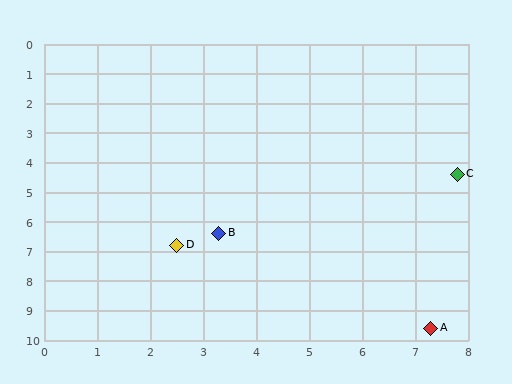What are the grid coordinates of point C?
Point C is at approximately (7.8, 4.4).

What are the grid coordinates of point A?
Point A is at approximately (7.3, 9.6).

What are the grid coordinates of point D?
Point D is at approximately (2.5, 6.8).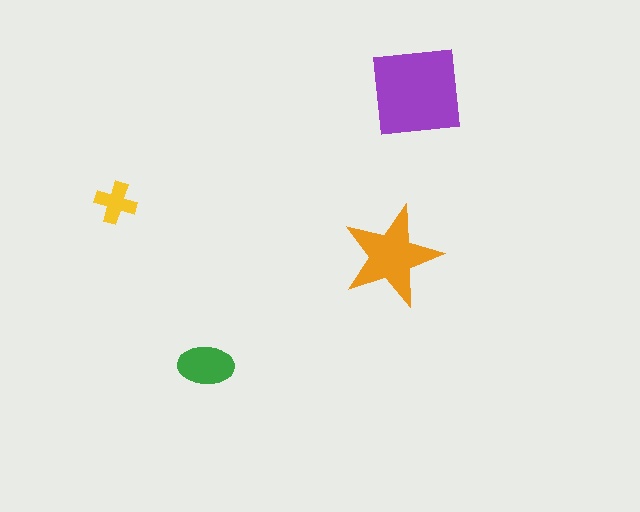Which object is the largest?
The purple square.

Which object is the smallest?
The yellow cross.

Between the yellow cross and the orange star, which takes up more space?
The orange star.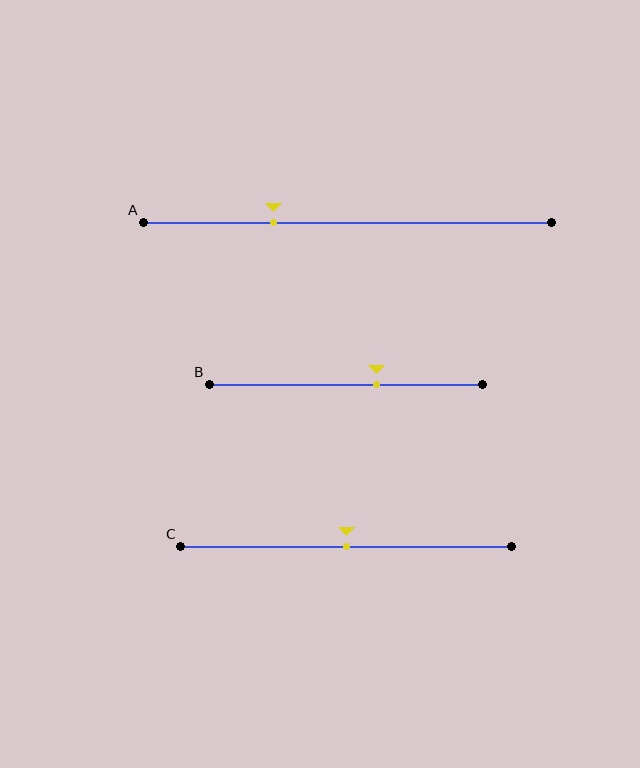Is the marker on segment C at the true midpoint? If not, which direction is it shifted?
Yes, the marker on segment C is at the true midpoint.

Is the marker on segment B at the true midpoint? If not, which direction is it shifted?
No, the marker on segment B is shifted to the right by about 11% of the segment length.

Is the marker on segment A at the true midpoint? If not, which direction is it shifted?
No, the marker on segment A is shifted to the left by about 18% of the segment length.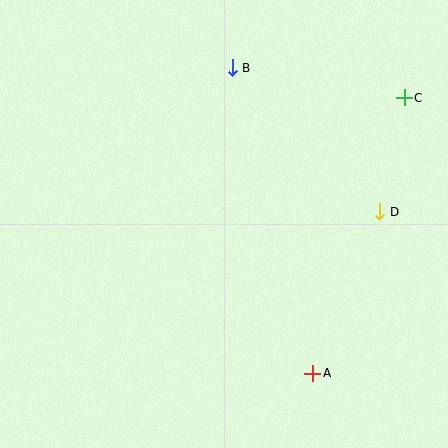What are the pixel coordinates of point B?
Point B is at (232, 68).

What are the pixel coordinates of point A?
Point A is at (313, 373).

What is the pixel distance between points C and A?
The distance between C and A is 290 pixels.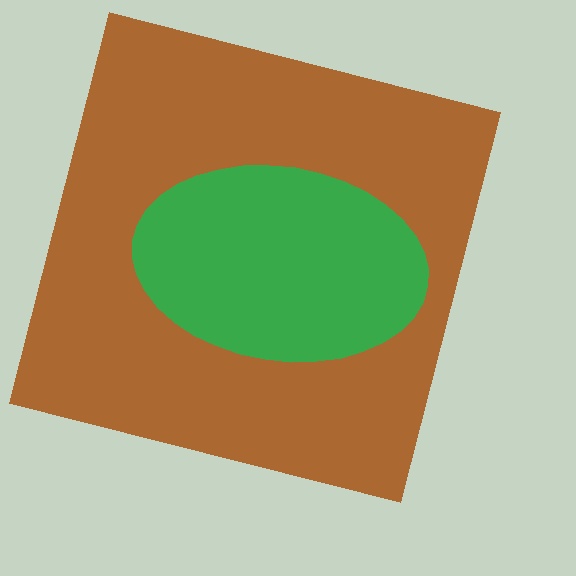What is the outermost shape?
The brown square.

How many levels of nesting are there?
2.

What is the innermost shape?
The green ellipse.